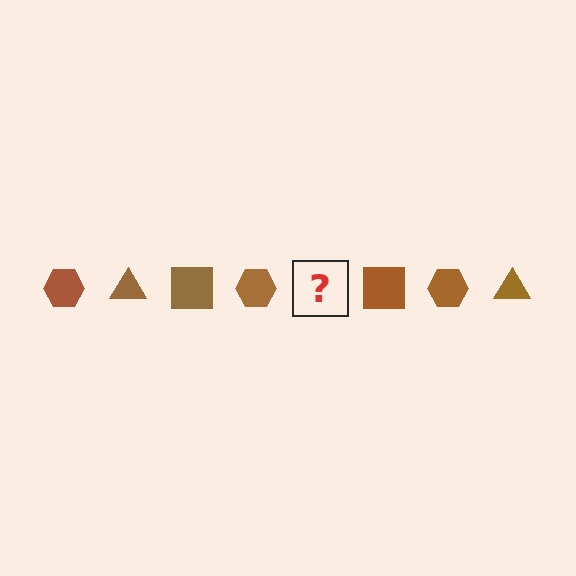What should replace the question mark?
The question mark should be replaced with a brown triangle.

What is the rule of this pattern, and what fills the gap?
The rule is that the pattern cycles through hexagon, triangle, square shapes in brown. The gap should be filled with a brown triangle.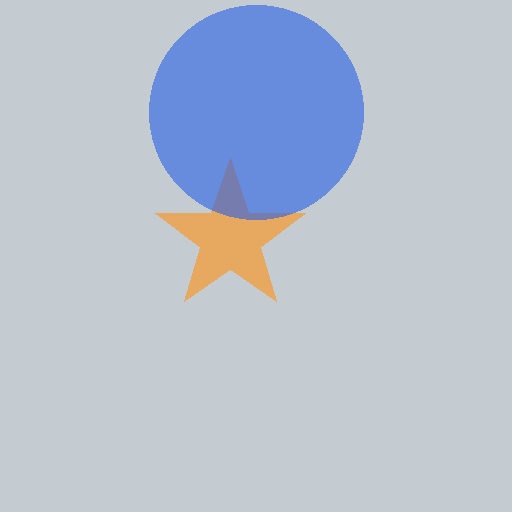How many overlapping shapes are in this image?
There are 2 overlapping shapes in the image.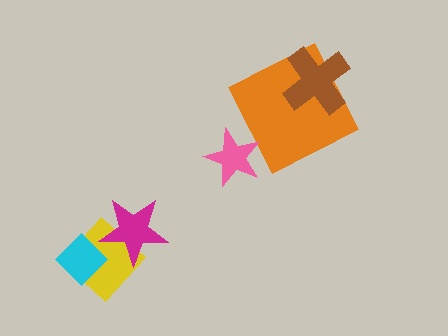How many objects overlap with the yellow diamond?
2 objects overlap with the yellow diamond.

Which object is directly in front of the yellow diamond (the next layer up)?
The cyan diamond is directly in front of the yellow diamond.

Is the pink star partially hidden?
No, no other shape covers it.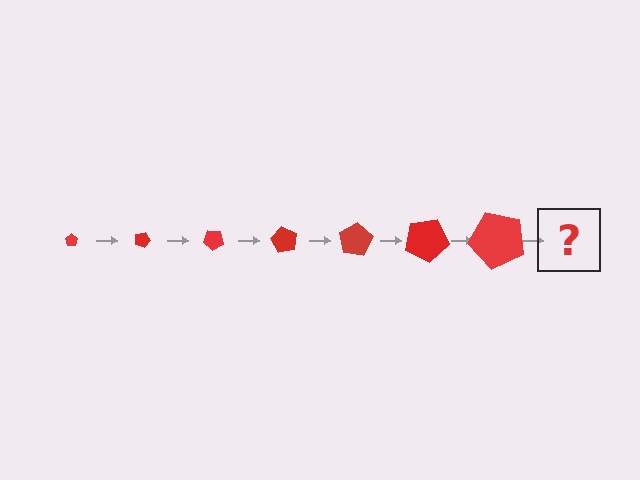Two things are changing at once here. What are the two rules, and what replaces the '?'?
The two rules are that the pentagon grows larger each step and it rotates 20 degrees each step. The '?' should be a pentagon, larger than the previous one and rotated 140 degrees from the start.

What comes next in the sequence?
The next element should be a pentagon, larger than the previous one and rotated 140 degrees from the start.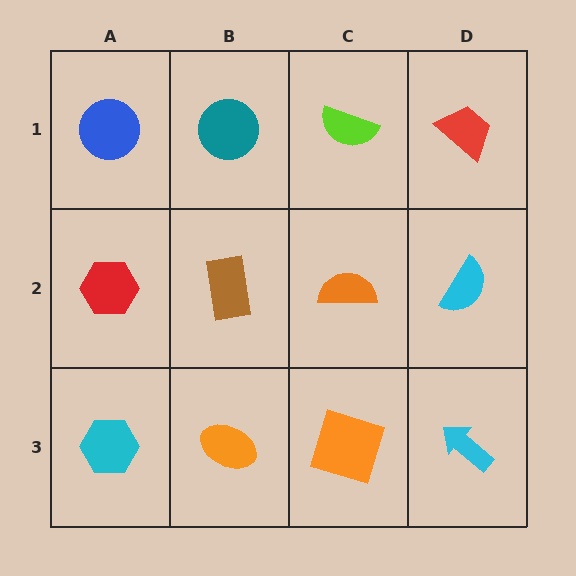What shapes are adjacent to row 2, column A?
A blue circle (row 1, column A), a cyan hexagon (row 3, column A), a brown rectangle (row 2, column B).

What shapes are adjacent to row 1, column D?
A cyan semicircle (row 2, column D), a lime semicircle (row 1, column C).